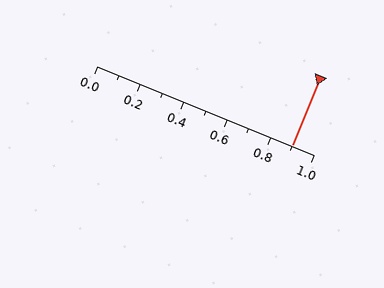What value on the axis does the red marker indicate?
The marker indicates approximately 0.9.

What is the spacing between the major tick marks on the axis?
The major ticks are spaced 0.2 apart.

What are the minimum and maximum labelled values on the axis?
The axis runs from 0.0 to 1.0.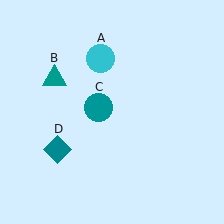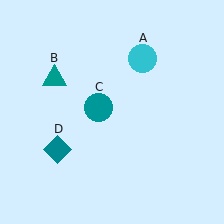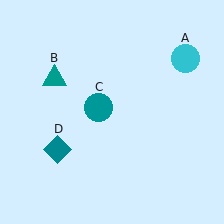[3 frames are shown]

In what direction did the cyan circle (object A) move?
The cyan circle (object A) moved right.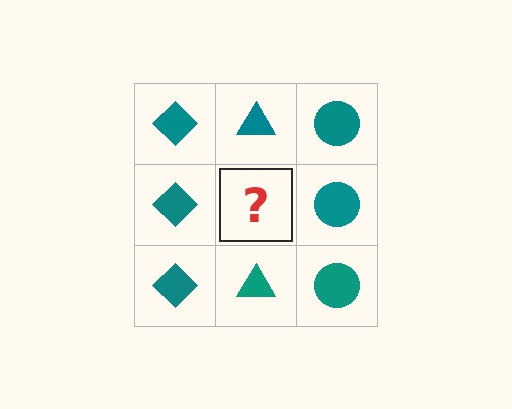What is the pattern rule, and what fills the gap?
The rule is that each column has a consistent shape. The gap should be filled with a teal triangle.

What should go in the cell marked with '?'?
The missing cell should contain a teal triangle.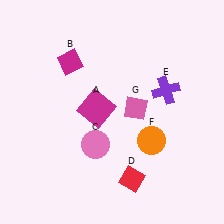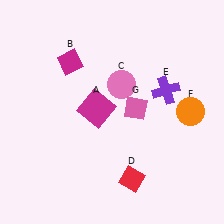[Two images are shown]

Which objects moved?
The objects that moved are: the pink circle (C), the orange circle (F).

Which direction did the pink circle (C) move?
The pink circle (C) moved up.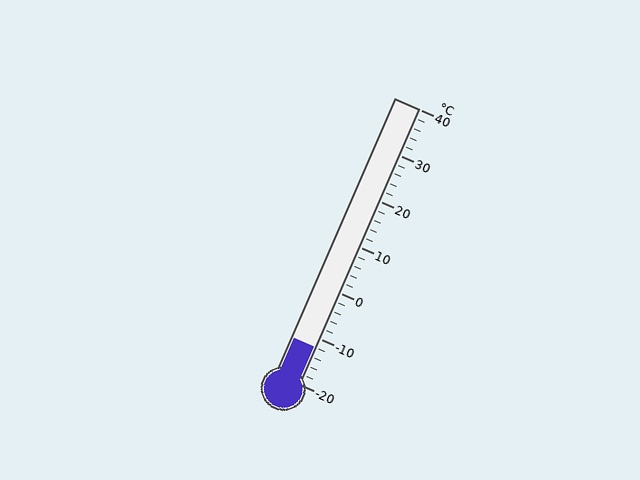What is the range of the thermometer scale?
The thermometer scale ranges from -20°C to 40°C.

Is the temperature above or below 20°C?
The temperature is below 20°C.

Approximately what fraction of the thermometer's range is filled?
The thermometer is filled to approximately 15% of its range.